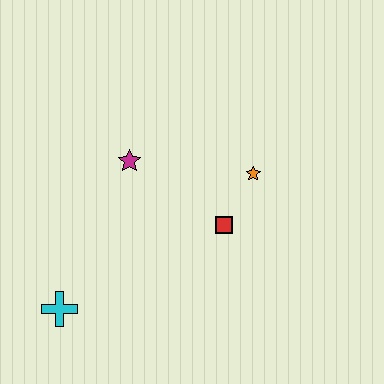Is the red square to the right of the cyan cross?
Yes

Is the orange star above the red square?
Yes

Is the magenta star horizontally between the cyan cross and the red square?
Yes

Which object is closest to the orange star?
The red square is closest to the orange star.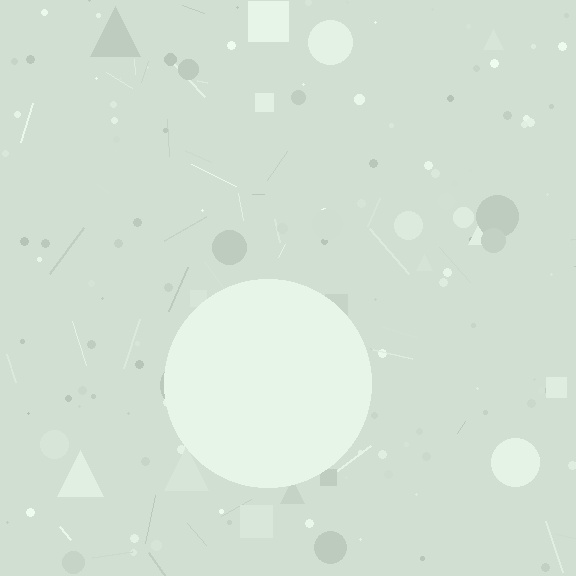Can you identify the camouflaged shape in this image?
The camouflaged shape is a circle.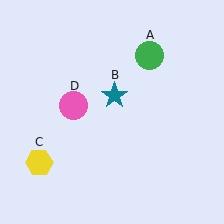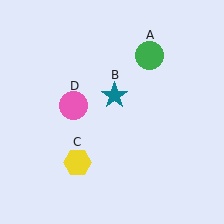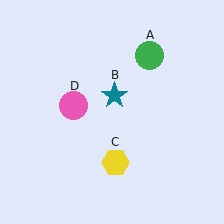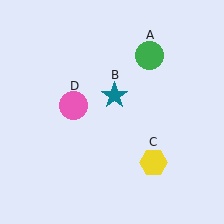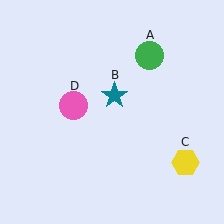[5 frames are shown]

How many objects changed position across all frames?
1 object changed position: yellow hexagon (object C).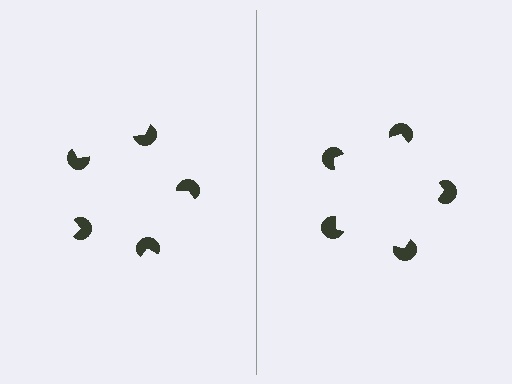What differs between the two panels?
The pac-man discs are positioned identically on both sides; only the wedge orientations differ. On the right they align to a pentagon; on the left they are misaligned.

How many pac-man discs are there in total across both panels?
10 — 5 on each side.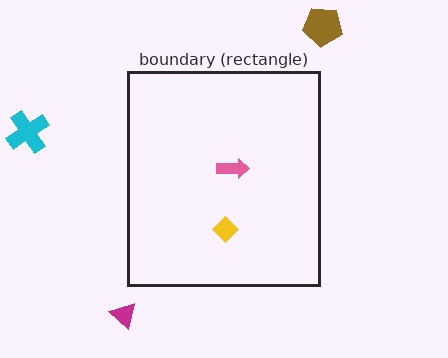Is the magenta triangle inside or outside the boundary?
Outside.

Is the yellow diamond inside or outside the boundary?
Inside.